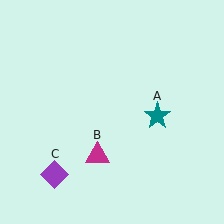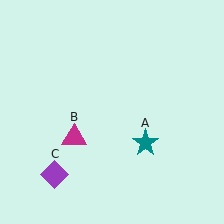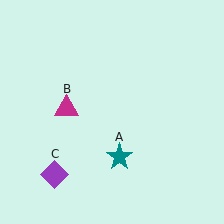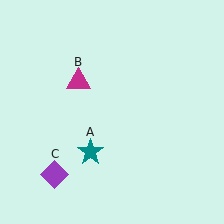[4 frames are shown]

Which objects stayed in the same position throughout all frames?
Purple diamond (object C) remained stationary.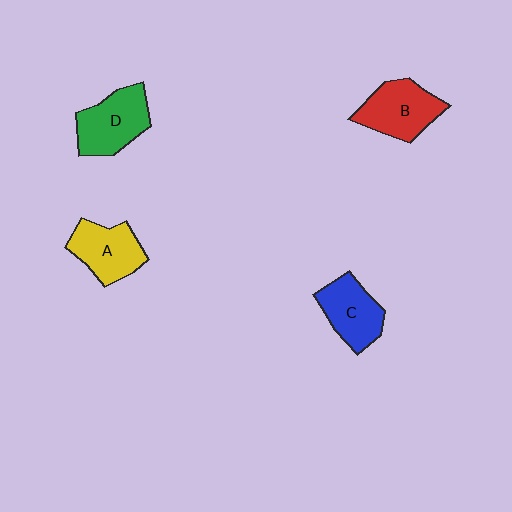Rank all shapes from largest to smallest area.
From largest to smallest: D (green), B (red), A (yellow), C (blue).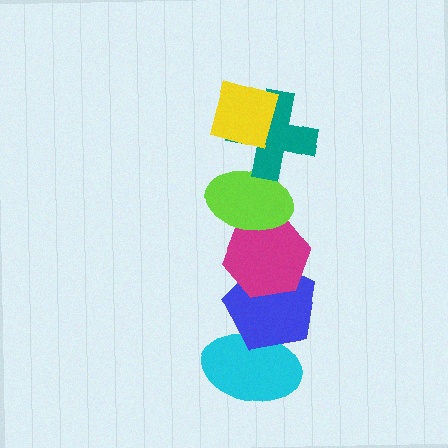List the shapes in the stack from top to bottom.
From top to bottom: the yellow diamond, the teal cross, the lime ellipse, the magenta hexagon, the blue pentagon, the cyan ellipse.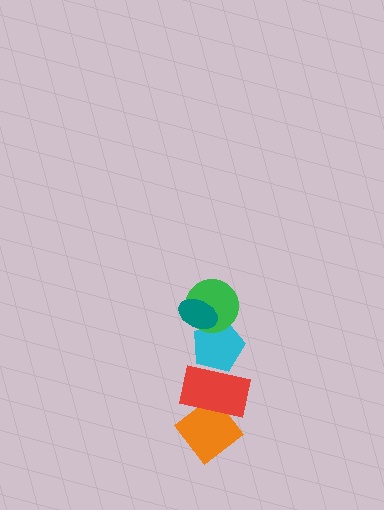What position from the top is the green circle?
The green circle is 2nd from the top.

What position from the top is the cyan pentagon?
The cyan pentagon is 3rd from the top.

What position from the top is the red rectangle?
The red rectangle is 4th from the top.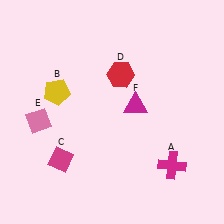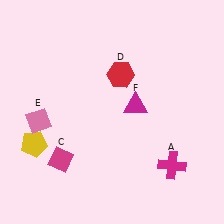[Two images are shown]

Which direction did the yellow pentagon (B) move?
The yellow pentagon (B) moved down.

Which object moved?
The yellow pentagon (B) moved down.